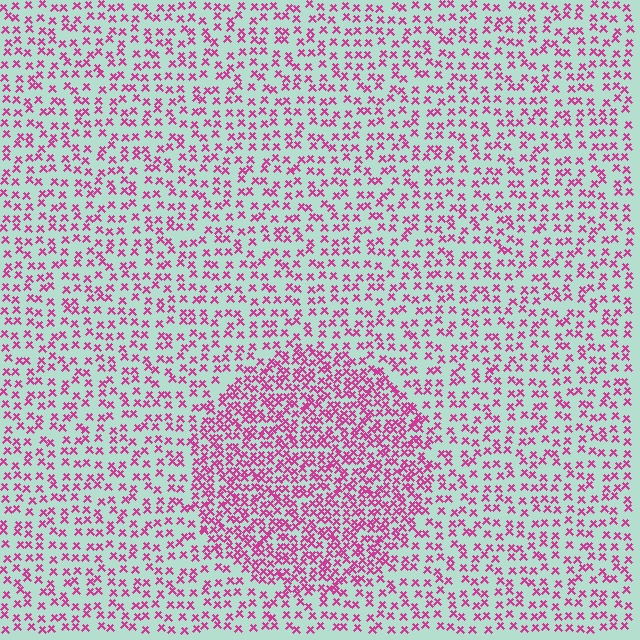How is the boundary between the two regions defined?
The boundary is defined by a change in element density (approximately 2.0x ratio). All elements are the same color, size, and shape.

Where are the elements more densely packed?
The elements are more densely packed inside the circle boundary.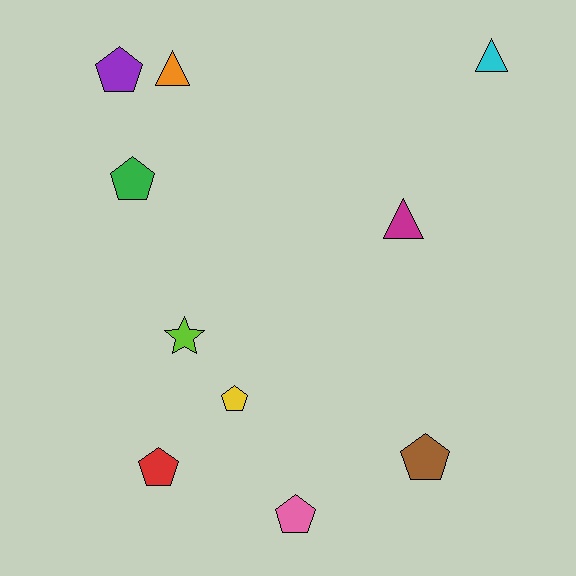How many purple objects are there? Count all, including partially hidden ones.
There is 1 purple object.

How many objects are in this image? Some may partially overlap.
There are 10 objects.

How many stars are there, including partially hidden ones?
There is 1 star.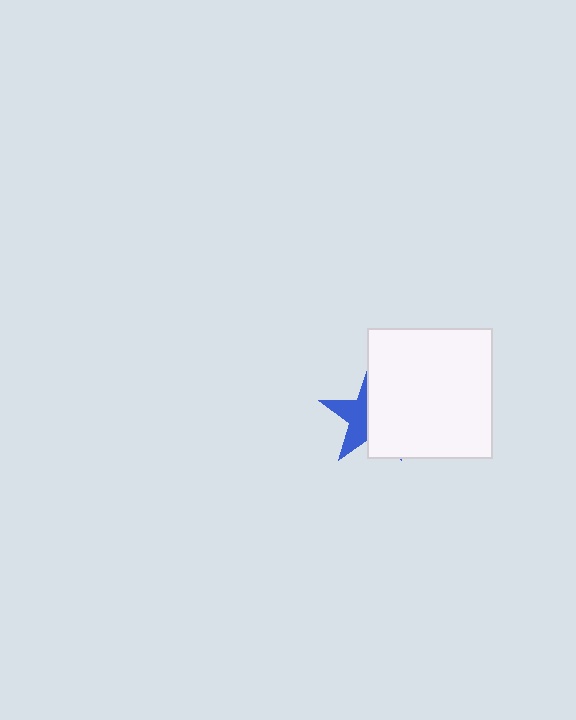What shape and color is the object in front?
The object in front is a white rectangle.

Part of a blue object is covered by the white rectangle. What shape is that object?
It is a star.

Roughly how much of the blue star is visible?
A small part of it is visible (roughly 45%).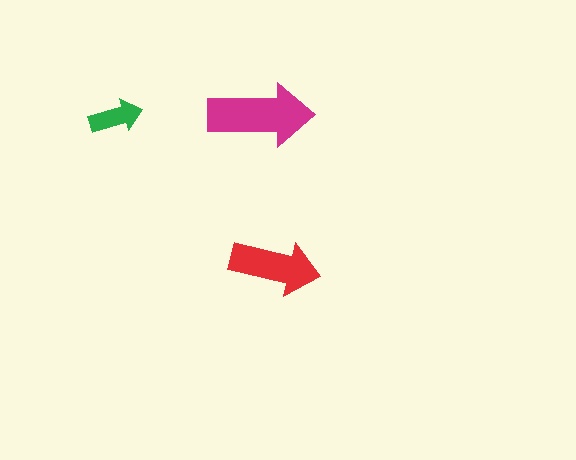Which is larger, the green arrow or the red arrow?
The red one.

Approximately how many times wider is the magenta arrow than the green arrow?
About 2 times wider.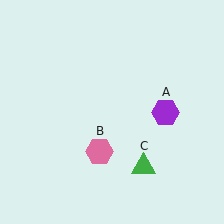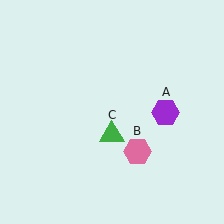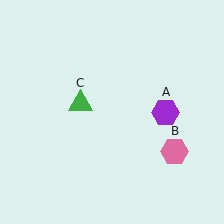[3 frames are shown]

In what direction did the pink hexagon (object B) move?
The pink hexagon (object B) moved right.